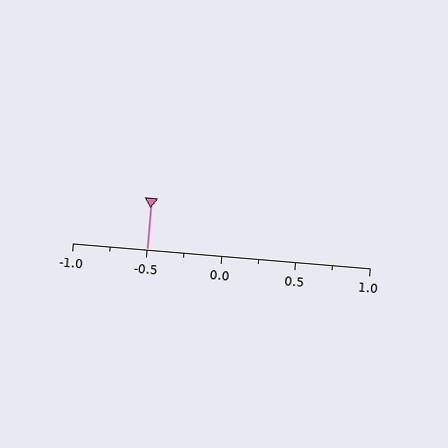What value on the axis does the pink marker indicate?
The marker indicates approximately -0.5.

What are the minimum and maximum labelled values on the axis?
The axis runs from -1.0 to 1.0.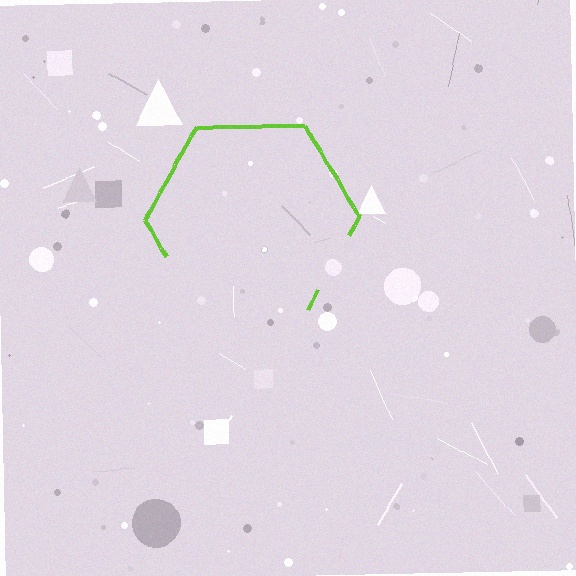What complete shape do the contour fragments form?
The contour fragments form a hexagon.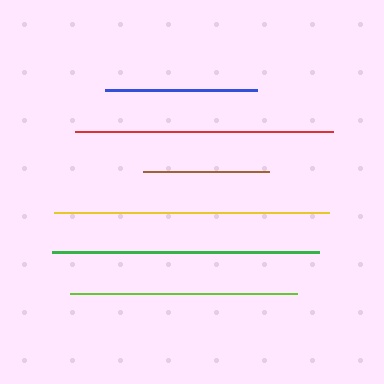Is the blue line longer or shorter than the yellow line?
The yellow line is longer than the blue line.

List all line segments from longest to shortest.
From longest to shortest: yellow, green, red, lime, blue, brown.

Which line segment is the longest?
The yellow line is the longest at approximately 275 pixels.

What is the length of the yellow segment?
The yellow segment is approximately 275 pixels long.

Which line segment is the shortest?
The brown line is the shortest at approximately 126 pixels.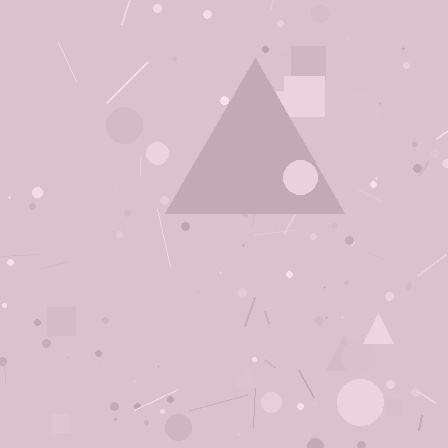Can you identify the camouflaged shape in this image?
The camouflaged shape is a triangle.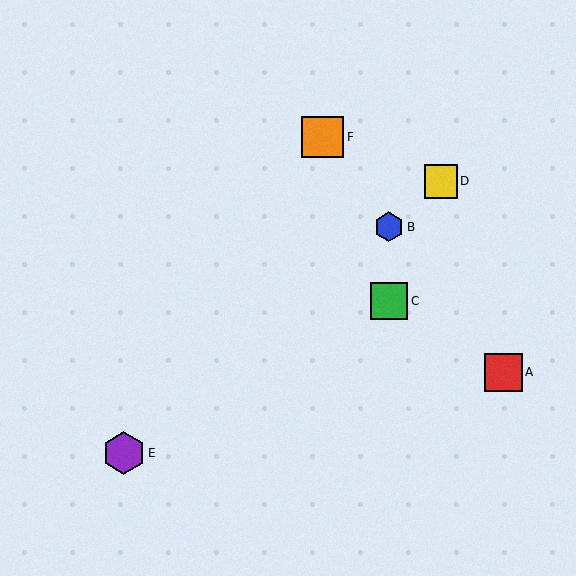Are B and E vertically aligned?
No, B is at x≈389 and E is at x≈124.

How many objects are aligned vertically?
2 objects (B, C) are aligned vertically.